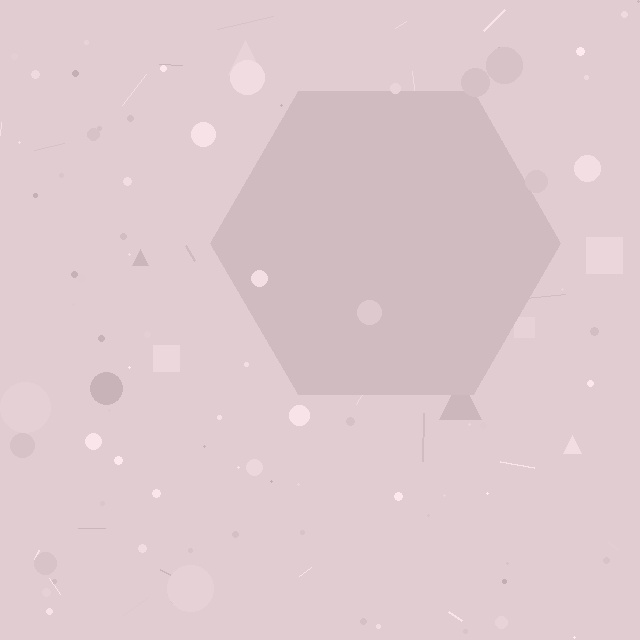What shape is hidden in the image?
A hexagon is hidden in the image.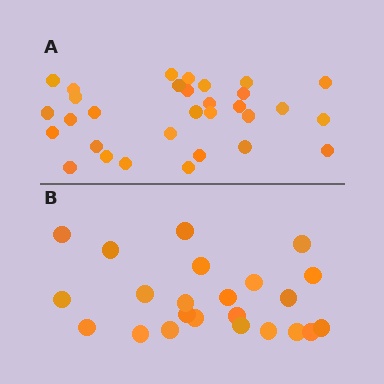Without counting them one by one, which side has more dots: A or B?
Region A (the top region) has more dots.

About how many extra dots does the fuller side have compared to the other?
Region A has roughly 8 or so more dots than region B.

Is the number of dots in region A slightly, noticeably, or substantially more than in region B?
Region A has noticeably more, but not dramatically so. The ratio is roughly 1.3 to 1.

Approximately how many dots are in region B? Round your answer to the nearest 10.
About 20 dots. (The exact count is 23, which rounds to 20.)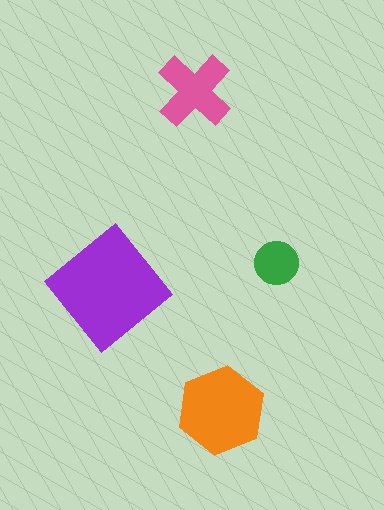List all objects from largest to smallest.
The purple diamond, the orange hexagon, the pink cross, the green circle.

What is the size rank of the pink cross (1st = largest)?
3rd.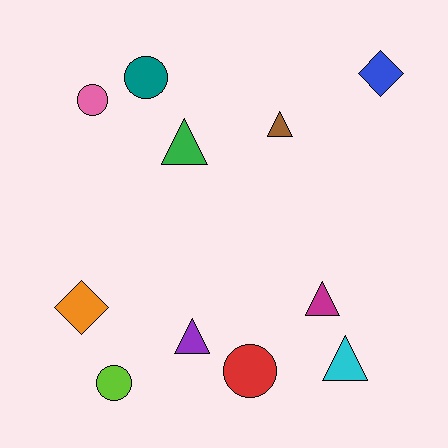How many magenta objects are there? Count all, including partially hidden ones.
There is 1 magenta object.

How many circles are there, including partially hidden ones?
There are 4 circles.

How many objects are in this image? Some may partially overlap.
There are 11 objects.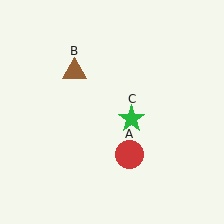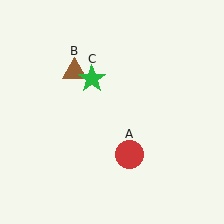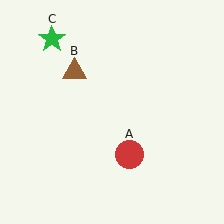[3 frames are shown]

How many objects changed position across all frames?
1 object changed position: green star (object C).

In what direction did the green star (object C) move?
The green star (object C) moved up and to the left.